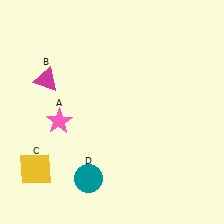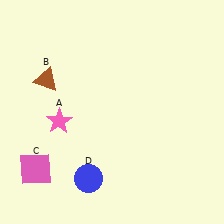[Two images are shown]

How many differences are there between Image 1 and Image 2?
There are 3 differences between the two images.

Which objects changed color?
B changed from magenta to brown. C changed from yellow to pink. D changed from teal to blue.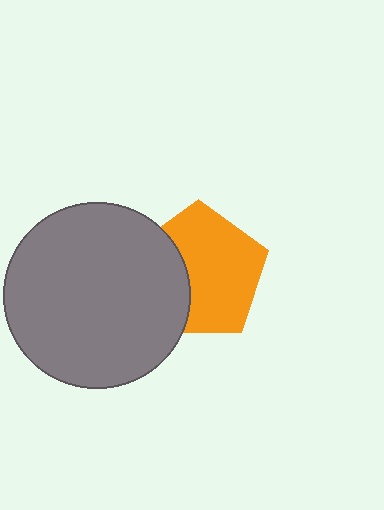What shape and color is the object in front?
The object in front is a gray circle.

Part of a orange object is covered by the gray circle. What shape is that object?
It is a pentagon.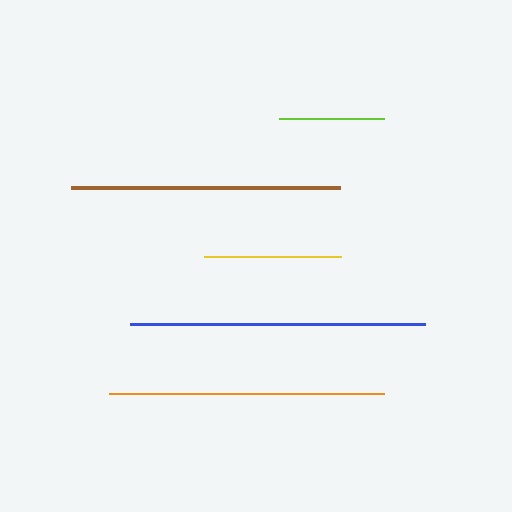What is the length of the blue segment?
The blue segment is approximately 294 pixels long.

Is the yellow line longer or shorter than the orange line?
The orange line is longer than the yellow line.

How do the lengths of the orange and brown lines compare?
The orange and brown lines are approximately the same length.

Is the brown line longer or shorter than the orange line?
The orange line is longer than the brown line.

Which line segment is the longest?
The blue line is the longest at approximately 294 pixels.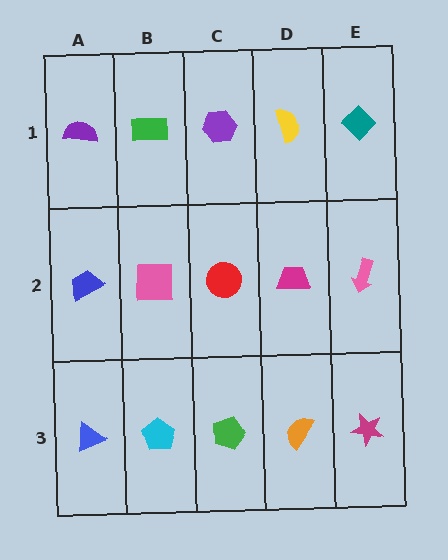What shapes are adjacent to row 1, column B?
A pink square (row 2, column B), a purple semicircle (row 1, column A), a purple hexagon (row 1, column C).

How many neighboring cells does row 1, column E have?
2.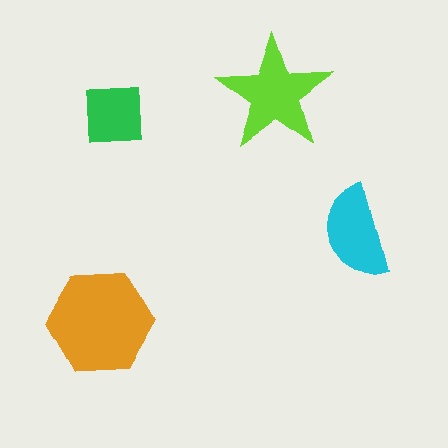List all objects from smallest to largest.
The green square, the cyan semicircle, the lime star, the orange hexagon.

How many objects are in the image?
There are 4 objects in the image.